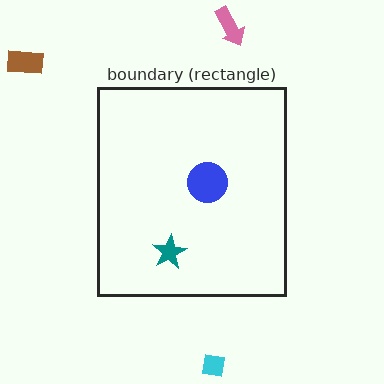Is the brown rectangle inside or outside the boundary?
Outside.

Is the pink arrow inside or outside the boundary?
Outside.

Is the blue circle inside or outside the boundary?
Inside.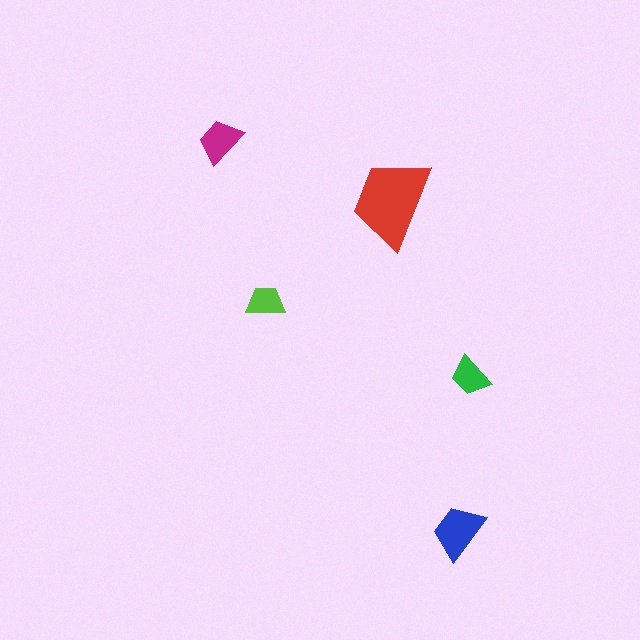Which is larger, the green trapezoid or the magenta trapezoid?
The magenta one.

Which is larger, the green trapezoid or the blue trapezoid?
The blue one.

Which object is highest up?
The magenta trapezoid is topmost.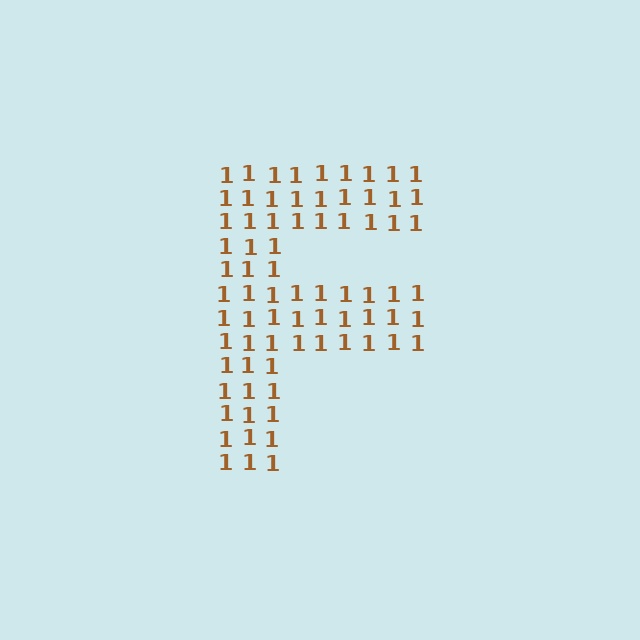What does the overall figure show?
The overall figure shows the letter F.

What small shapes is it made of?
It is made of small digit 1's.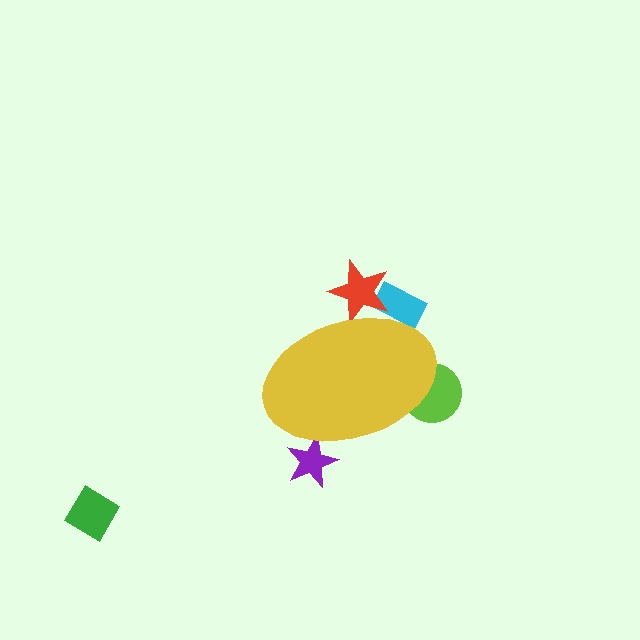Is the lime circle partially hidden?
Yes, the lime circle is partially hidden behind the yellow ellipse.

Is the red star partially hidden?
Yes, the red star is partially hidden behind the yellow ellipse.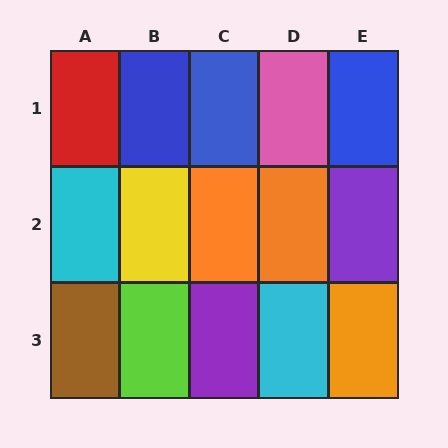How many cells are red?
1 cell is red.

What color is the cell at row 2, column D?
Orange.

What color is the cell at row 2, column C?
Orange.